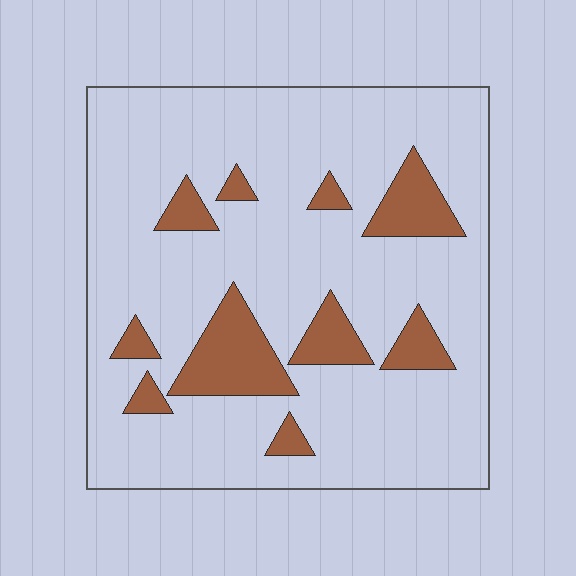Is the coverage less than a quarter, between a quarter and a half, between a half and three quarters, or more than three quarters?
Less than a quarter.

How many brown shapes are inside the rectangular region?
10.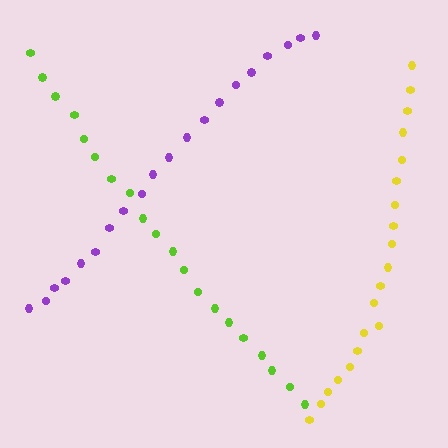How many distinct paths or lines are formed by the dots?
There are 3 distinct paths.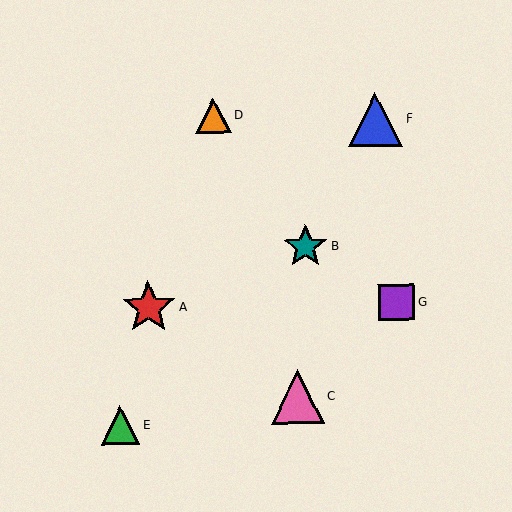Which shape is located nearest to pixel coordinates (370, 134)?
The blue triangle (labeled F) at (376, 119) is nearest to that location.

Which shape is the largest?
The blue triangle (labeled F) is the largest.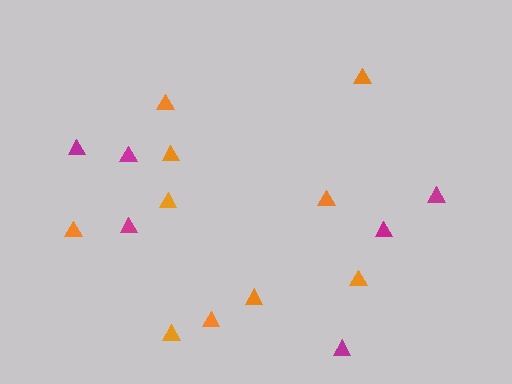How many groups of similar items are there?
There are 2 groups: one group of orange triangles (10) and one group of magenta triangles (6).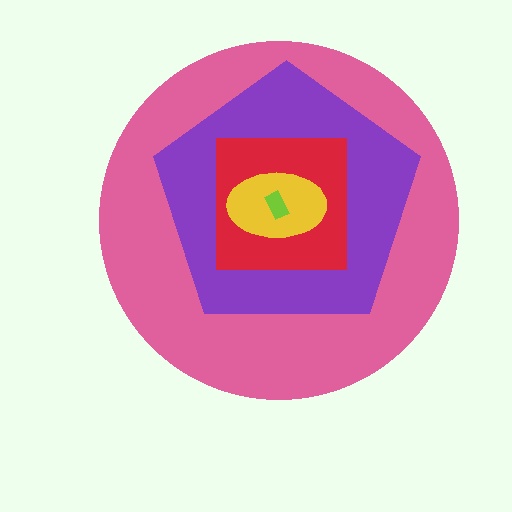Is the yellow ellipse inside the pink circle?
Yes.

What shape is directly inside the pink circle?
The purple pentagon.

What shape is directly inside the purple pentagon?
The red square.